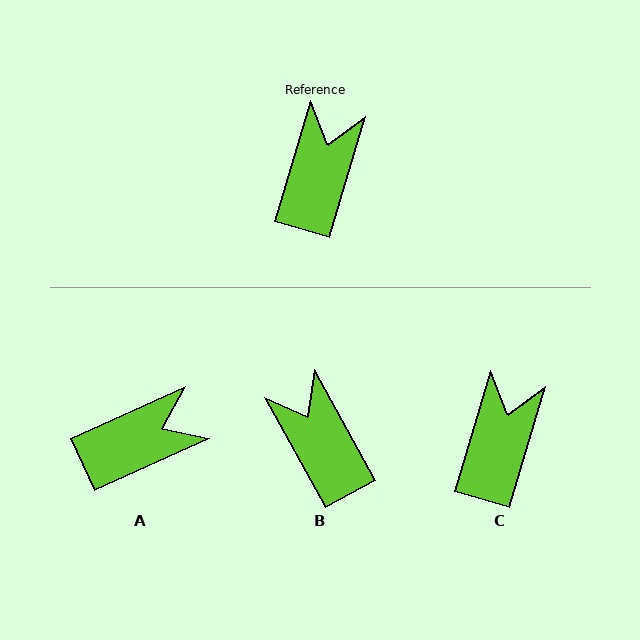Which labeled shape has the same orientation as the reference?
C.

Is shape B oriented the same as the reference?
No, it is off by about 46 degrees.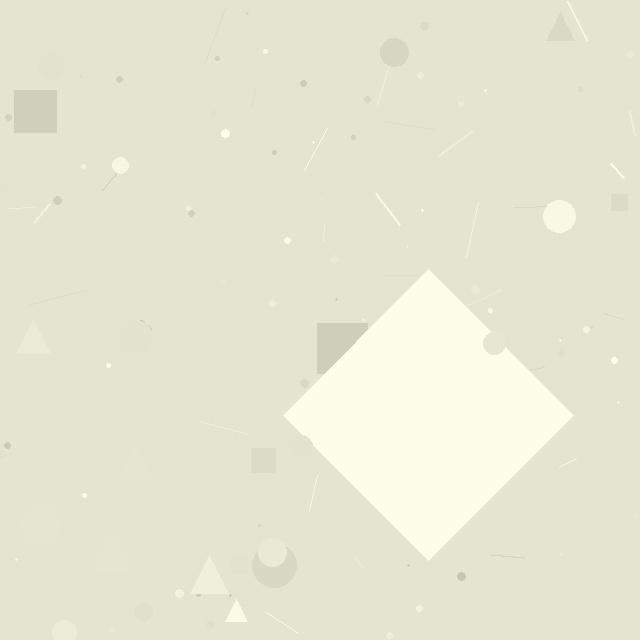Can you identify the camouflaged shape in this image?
The camouflaged shape is a diamond.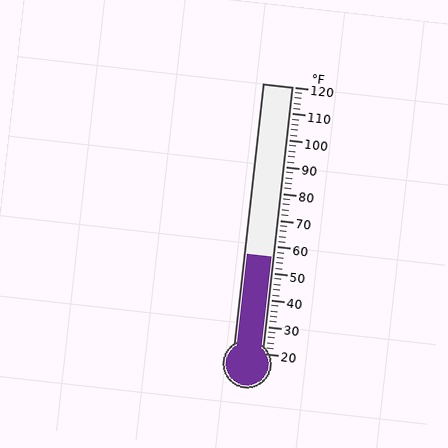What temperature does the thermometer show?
The thermometer shows approximately 56°F.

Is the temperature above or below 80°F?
The temperature is below 80°F.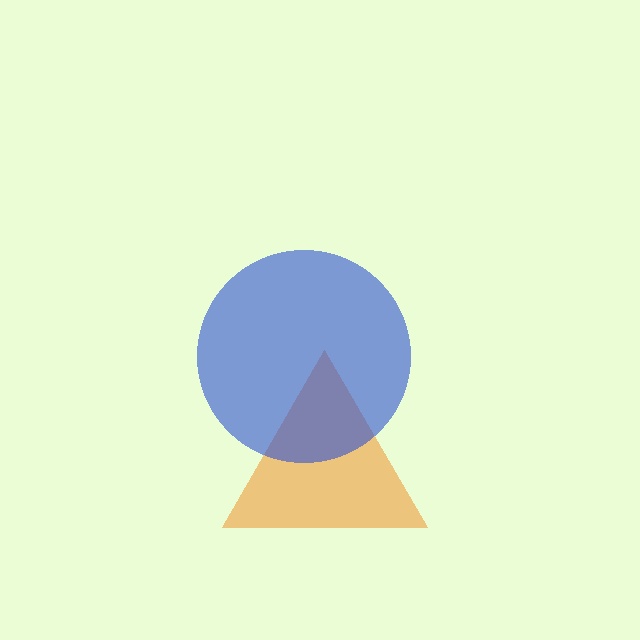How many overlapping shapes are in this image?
There are 2 overlapping shapes in the image.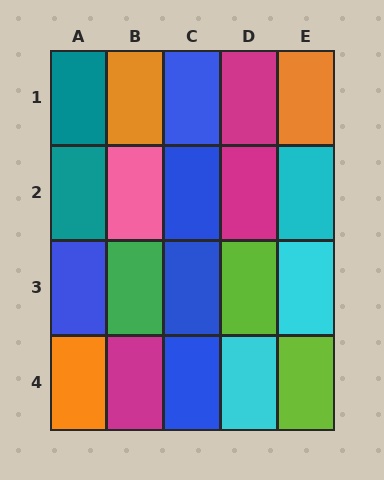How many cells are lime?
2 cells are lime.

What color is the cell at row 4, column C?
Blue.